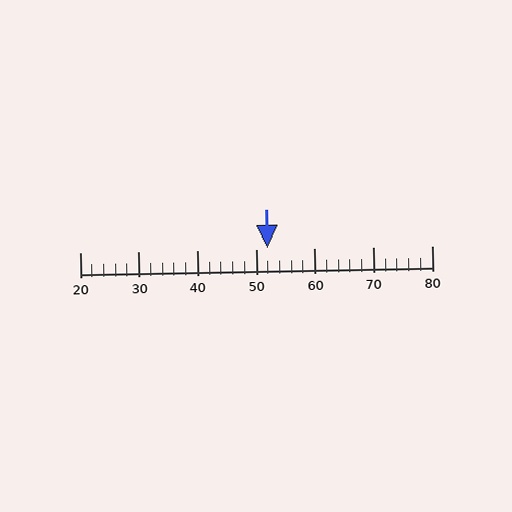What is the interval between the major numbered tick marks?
The major tick marks are spaced 10 units apart.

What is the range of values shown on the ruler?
The ruler shows values from 20 to 80.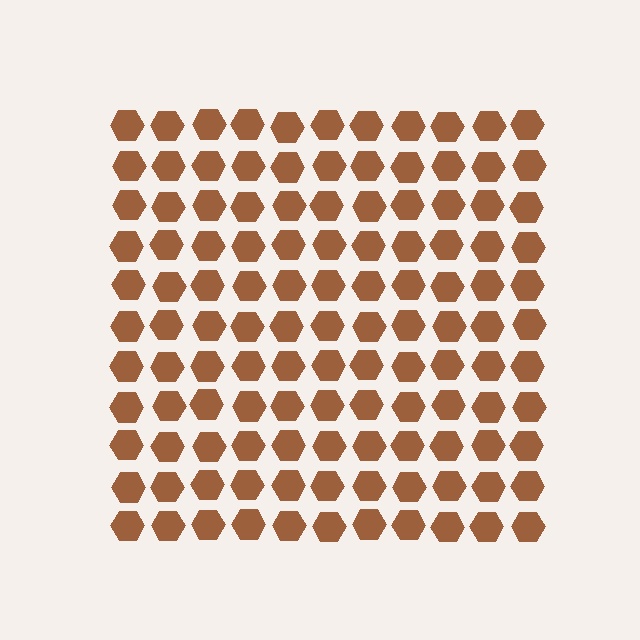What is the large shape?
The large shape is a square.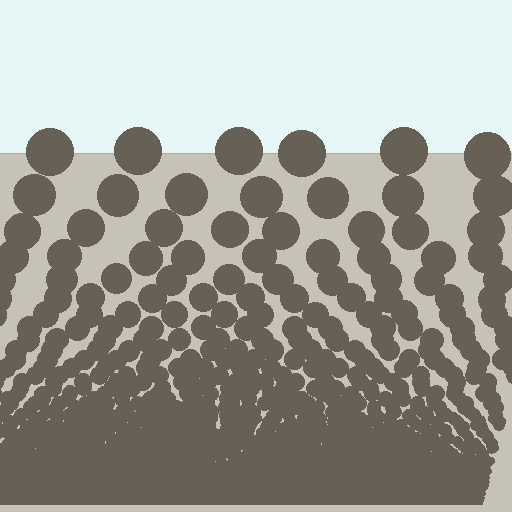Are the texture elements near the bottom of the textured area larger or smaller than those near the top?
Smaller. The gradient is inverted — elements near the bottom are smaller and denser.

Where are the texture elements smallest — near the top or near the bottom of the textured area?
Near the bottom.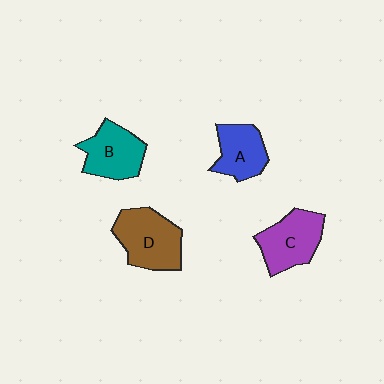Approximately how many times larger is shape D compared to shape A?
Approximately 1.4 times.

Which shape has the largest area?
Shape D (brown).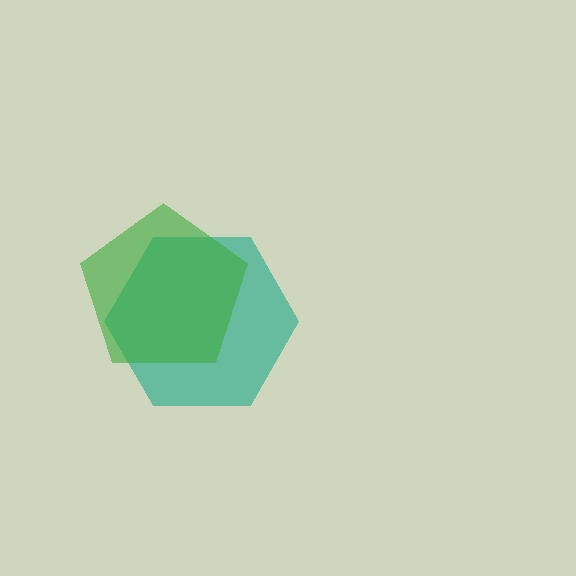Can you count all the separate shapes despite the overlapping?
Yes, there are 2 separate shapes.